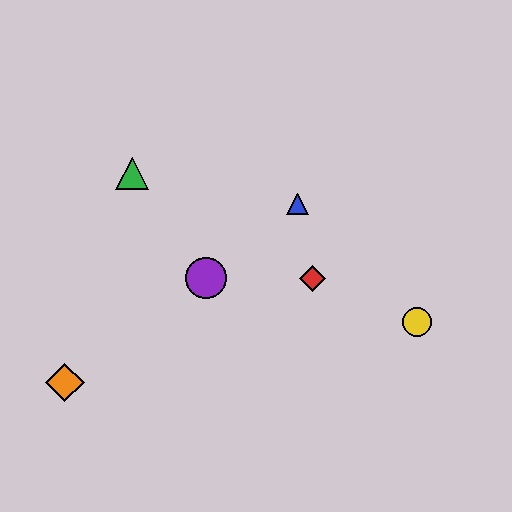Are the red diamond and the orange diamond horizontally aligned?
No, the red diamond is at y≈278 and the orange diamond is at y≈382.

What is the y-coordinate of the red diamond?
The red diamond is at y≈278.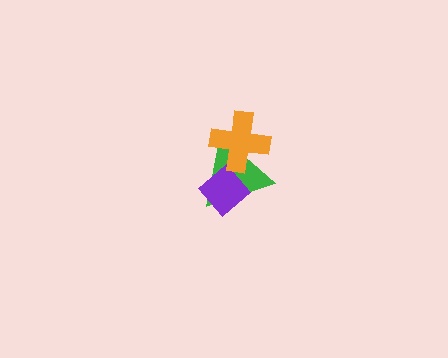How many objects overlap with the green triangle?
2 objects overlap with the green triangle.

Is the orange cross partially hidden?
No, no other shape covers it.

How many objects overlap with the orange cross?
1 object overlaps with the orange cross.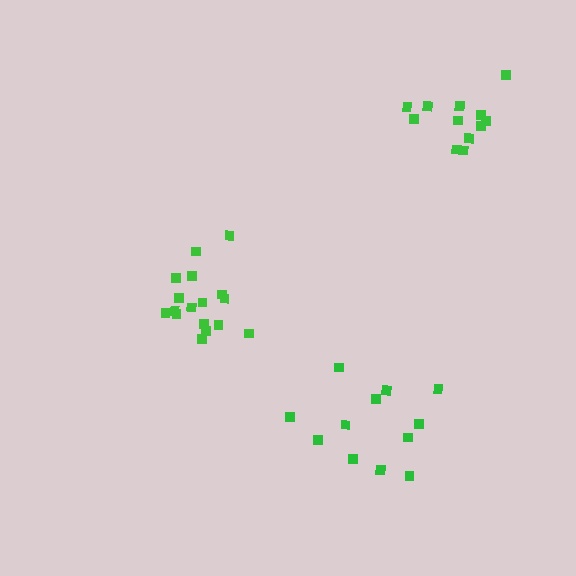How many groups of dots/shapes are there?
There are 3 groups.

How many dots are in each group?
Group 1: 17 dots, Group 2: 12 dots, Group 3: 12 dots (41 total).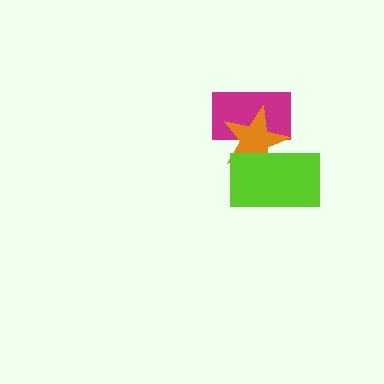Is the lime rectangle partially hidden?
No, no other shape covers it.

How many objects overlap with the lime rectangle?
2 objects overlap with the lime rectangle.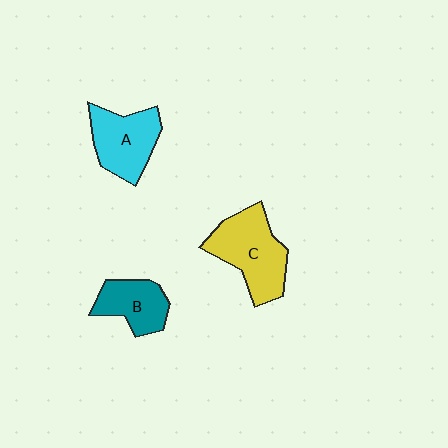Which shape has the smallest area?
Shape B (teal).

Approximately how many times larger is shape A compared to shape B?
Approximately 1.3 times.